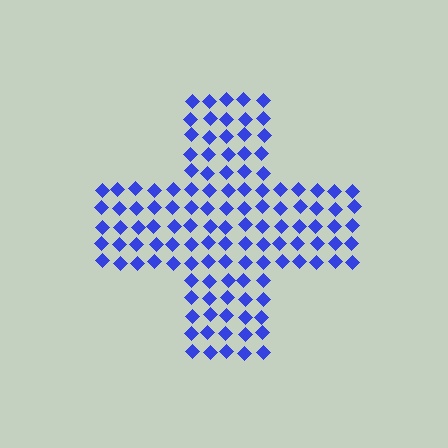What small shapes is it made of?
It is made of small diamonds.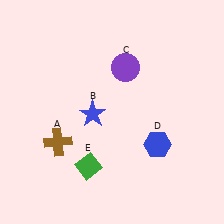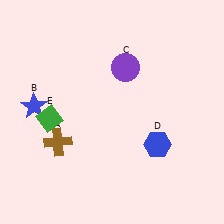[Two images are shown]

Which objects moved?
The objects that moved are: the blue star (B), the green diamond (E).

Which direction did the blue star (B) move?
The blue star (B) moved left.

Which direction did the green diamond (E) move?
The green diamond (E) moved up.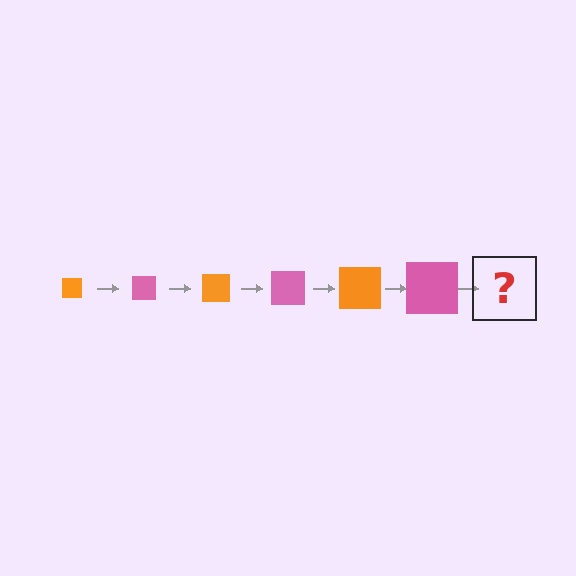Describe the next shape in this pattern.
It should be an orange square, larger than the previous one.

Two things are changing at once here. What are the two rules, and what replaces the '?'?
The two rules are that the square grows larger each step and the color cycles through orange and pink. The '?' should be an orange square, larger than the previous one.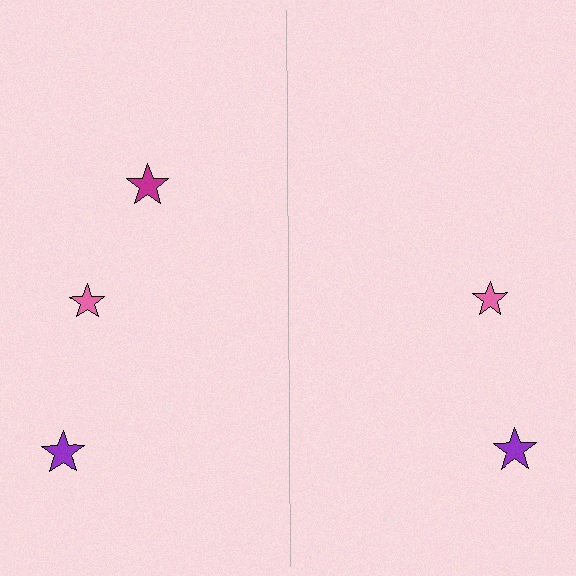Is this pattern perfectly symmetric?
No, the pattern is not perfectly symmetric. A magenta star is missing from the right side.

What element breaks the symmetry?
A magenta star is missing from the right side.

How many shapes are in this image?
There are 5 shapes in this image.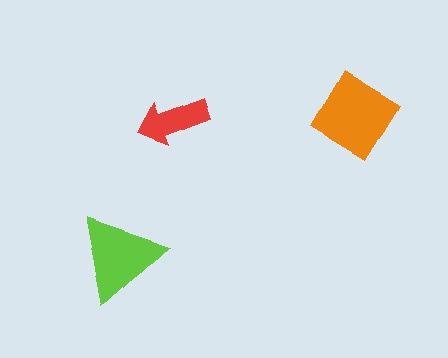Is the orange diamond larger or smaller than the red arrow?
Larger.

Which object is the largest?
The orange diamond.